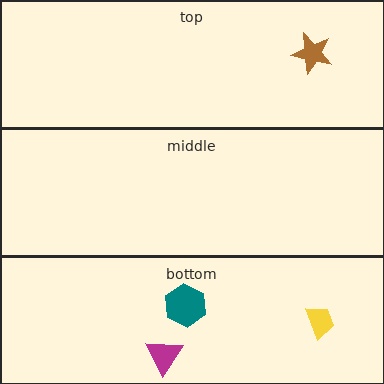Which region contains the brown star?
The top region.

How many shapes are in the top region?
1.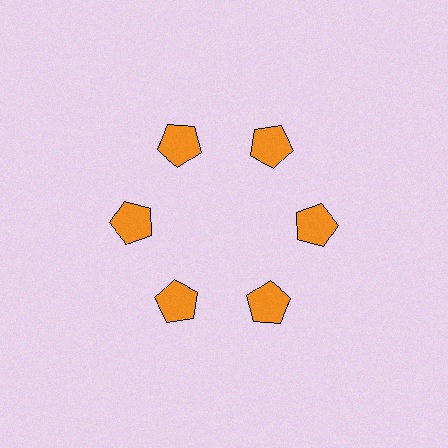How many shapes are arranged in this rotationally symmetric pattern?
There are 6 shapes, arranged in 6 groups of 1.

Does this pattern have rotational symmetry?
Yes, this pattern has 6-fold rotational symmetry. It looks the same after rotating 60 degrees around the center.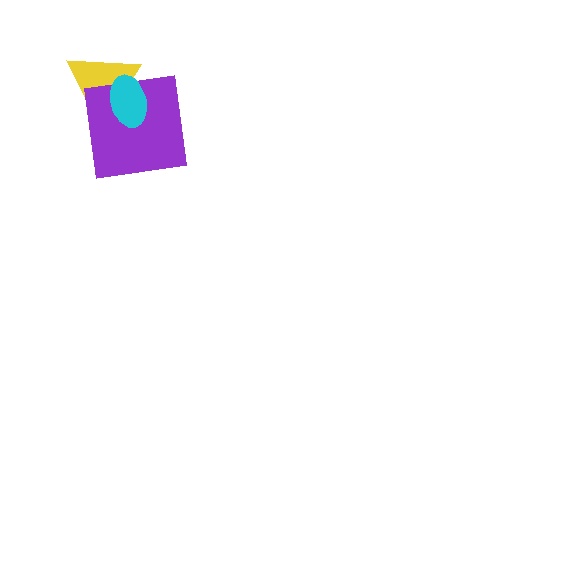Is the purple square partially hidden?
Yes, it is partially covered by another shape.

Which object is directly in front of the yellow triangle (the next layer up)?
The purple square is directly in front of the yellow triangle.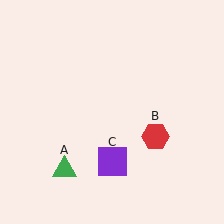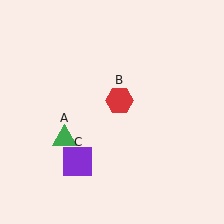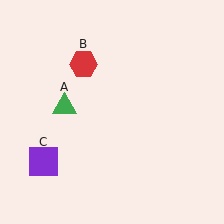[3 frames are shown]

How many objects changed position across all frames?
3 objects changed position: green triangle (object A), red hexagon (object B), purple square (object C).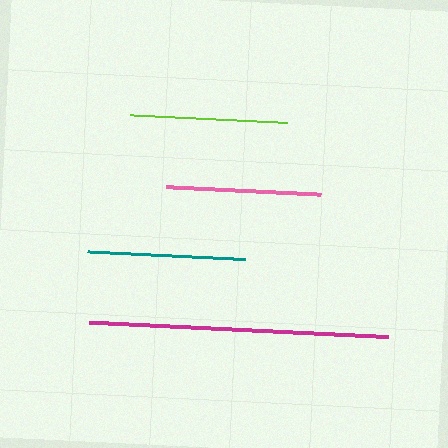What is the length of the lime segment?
The lime segment is approximately 157 pixels long.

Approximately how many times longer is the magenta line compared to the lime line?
The magenta line is approximately 1.9 times the length of the lime line.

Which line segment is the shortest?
The pink line is the shortest at approximately 154 pixels.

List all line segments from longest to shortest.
From longest to shortest: magenta, teal, lime, pink.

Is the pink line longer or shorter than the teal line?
The teal line is longer than the pink line.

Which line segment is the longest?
The magenta line is the longest at approximately 299 pixels.